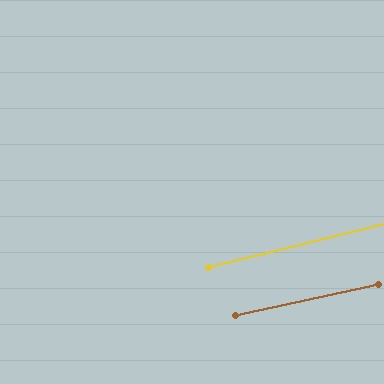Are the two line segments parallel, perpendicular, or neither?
Parallel — their directions differ by only 1.7°.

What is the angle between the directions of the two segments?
Approximately 2 degrees.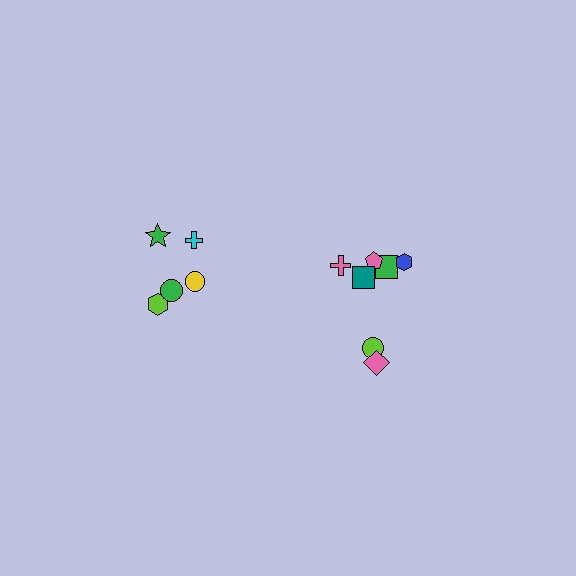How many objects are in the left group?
There are 5 objects.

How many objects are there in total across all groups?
There are 12 objects.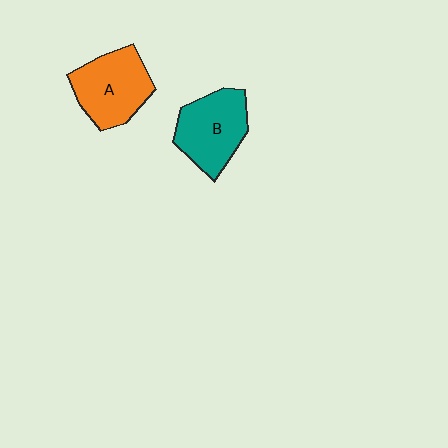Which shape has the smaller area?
Shape B (teal).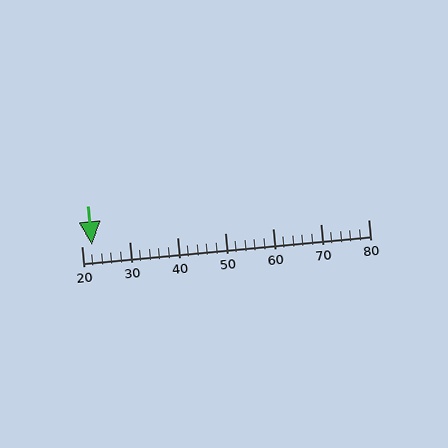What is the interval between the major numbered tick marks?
The major tick marks are spaced 10 units apart.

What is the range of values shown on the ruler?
The ruler shows values from 20 to 80.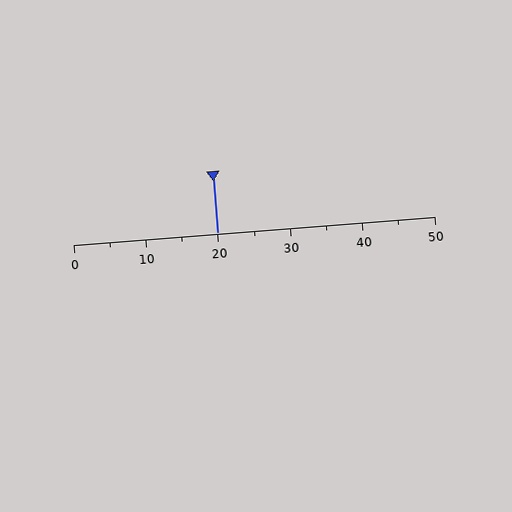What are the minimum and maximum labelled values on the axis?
The axis runs from 0 to 50.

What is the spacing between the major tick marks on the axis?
The major ticks are spaced 10 apart.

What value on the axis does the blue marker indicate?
The marker indicates approximately 20.